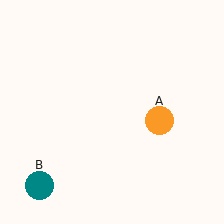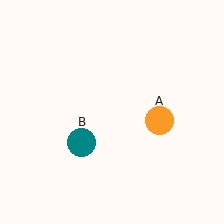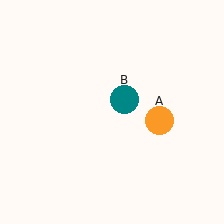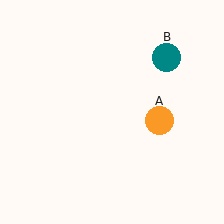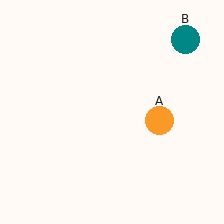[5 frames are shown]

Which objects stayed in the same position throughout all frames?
Orange circle (object A) remained stationary.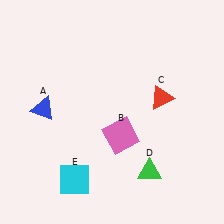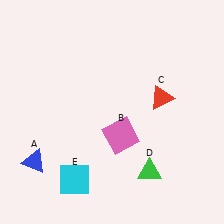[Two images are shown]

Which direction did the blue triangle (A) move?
The blue triangle (A) moved down.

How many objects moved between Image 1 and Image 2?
1 object moved between the two images.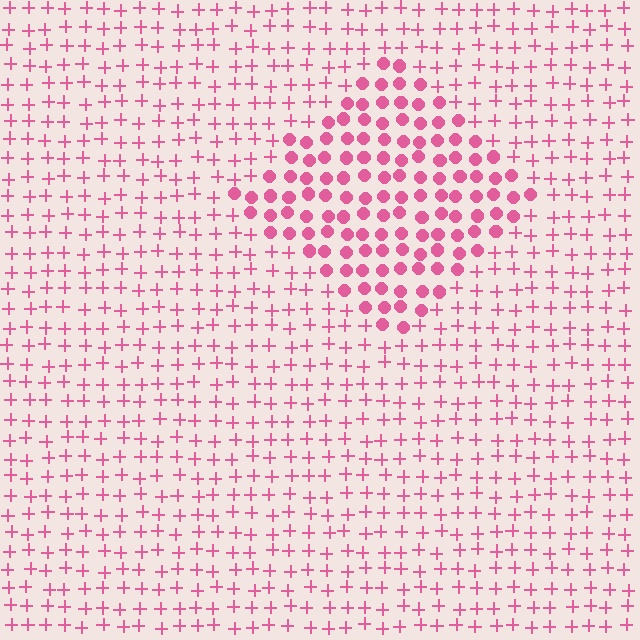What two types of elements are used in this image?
The image uses circles inside the diamond region and plus signs outside it.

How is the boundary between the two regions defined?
The boundary is defined by a change in element shape: circles inside vs. plus signs outside. All elements share the same color and spacing.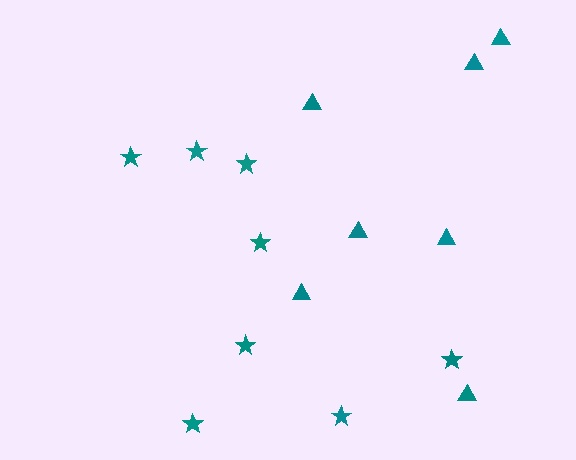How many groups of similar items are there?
There are 2 groups: one group of triangles (7) and one group of stars (8).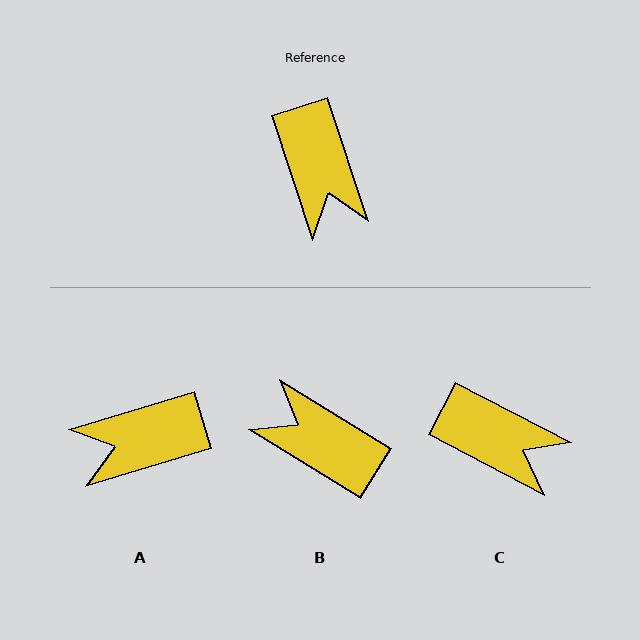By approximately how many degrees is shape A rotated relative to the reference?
Approximately 92 degrees clockwise.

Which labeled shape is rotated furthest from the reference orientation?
B, about 140 degrees away.